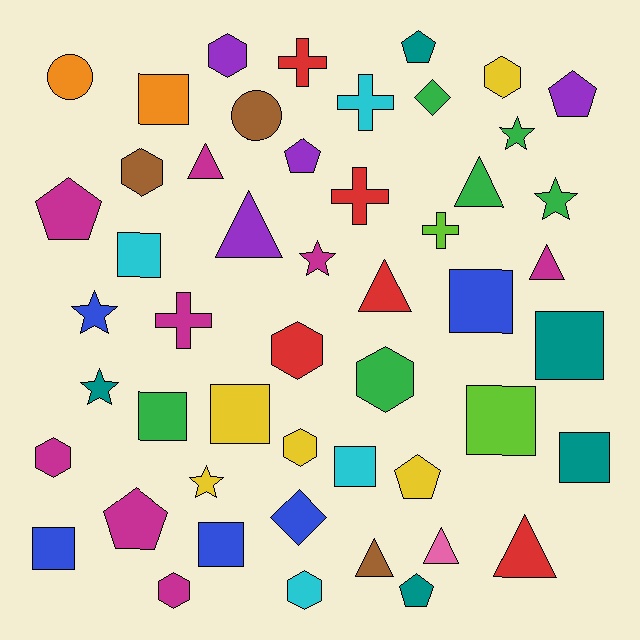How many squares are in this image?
There are 11 squares.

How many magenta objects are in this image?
There are 8 magenta objects.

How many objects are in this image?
There are 50 objects.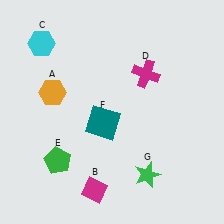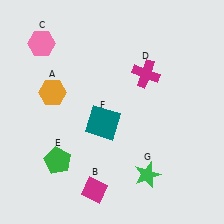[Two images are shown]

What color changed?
The hexagon (C) changed from cyan in Image 1 to pink in Image 2.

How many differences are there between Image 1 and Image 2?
There is 1 difference between the two images.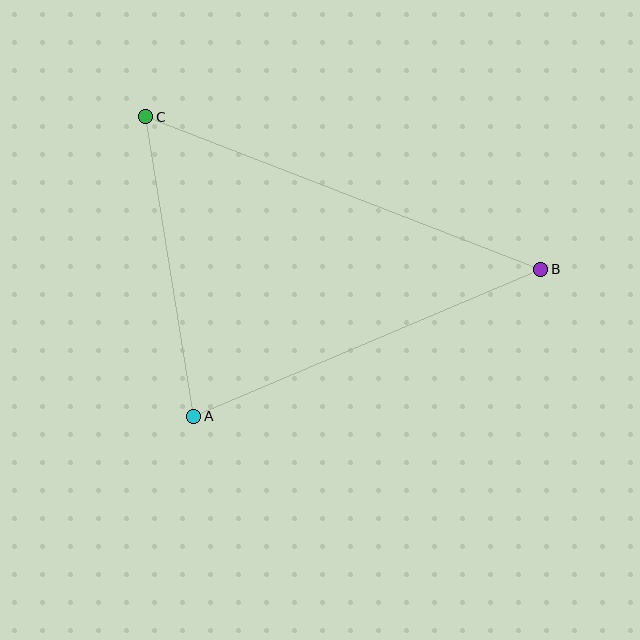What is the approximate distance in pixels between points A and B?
The distance between A and B is approximately 377 pixels.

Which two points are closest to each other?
Points A and C are closest to each other.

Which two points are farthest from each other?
Points B and C are farthest from each other.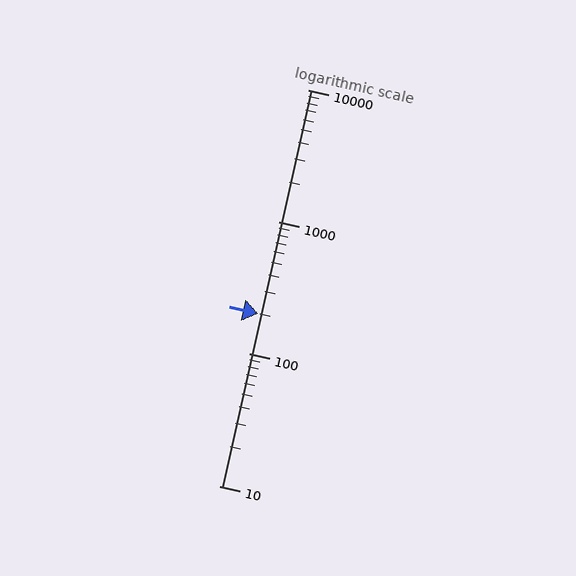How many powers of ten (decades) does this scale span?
The scale spans 3 decades, from 10 to 10000.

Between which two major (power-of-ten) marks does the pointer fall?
The pointer is between 100 and 1000.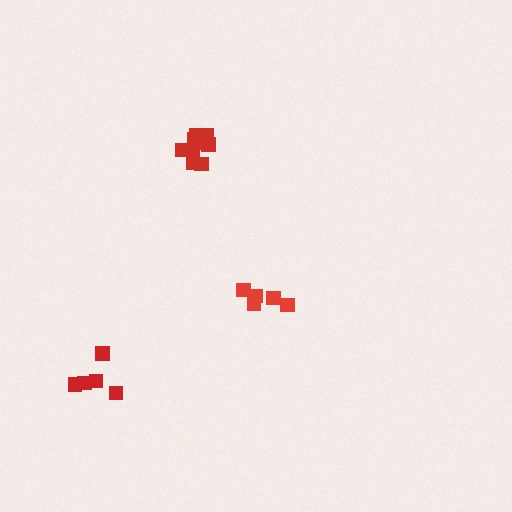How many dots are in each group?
Group 1: 9 dots, Group 2: 5 dots, Group 3: 5 dots (19 total).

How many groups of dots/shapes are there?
There are 3 groups.